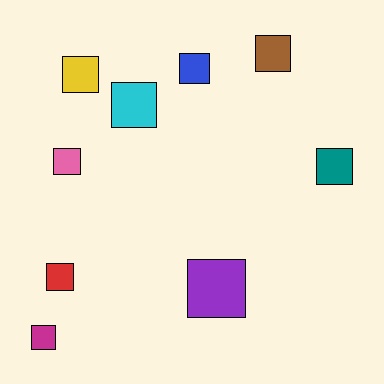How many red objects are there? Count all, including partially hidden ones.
There is 1 red object.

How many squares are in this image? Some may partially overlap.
There are 9 squares.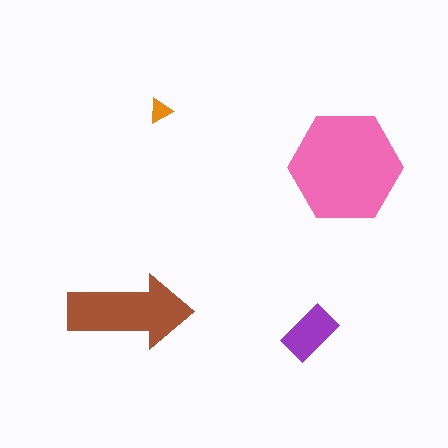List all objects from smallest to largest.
The orange triangle, the purple rectangle, the brown arrow, the pink hexagon.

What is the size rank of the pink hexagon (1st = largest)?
1st.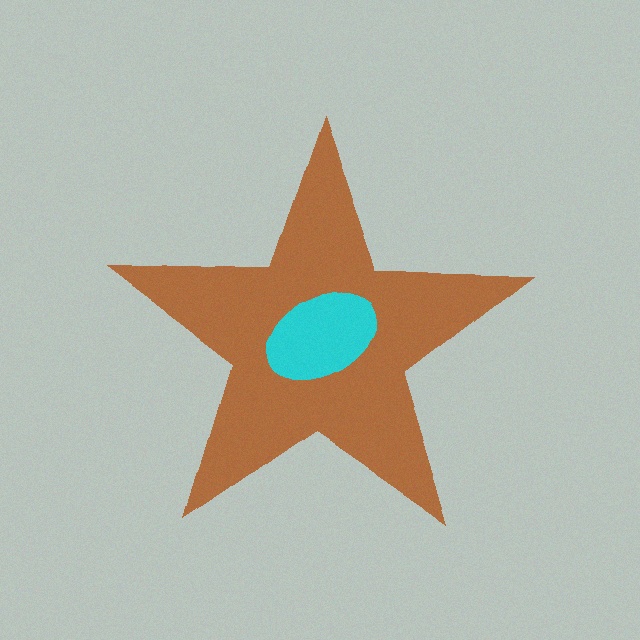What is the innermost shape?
The cyan ellipse.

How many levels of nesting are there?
2.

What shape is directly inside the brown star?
The cyan ellipse.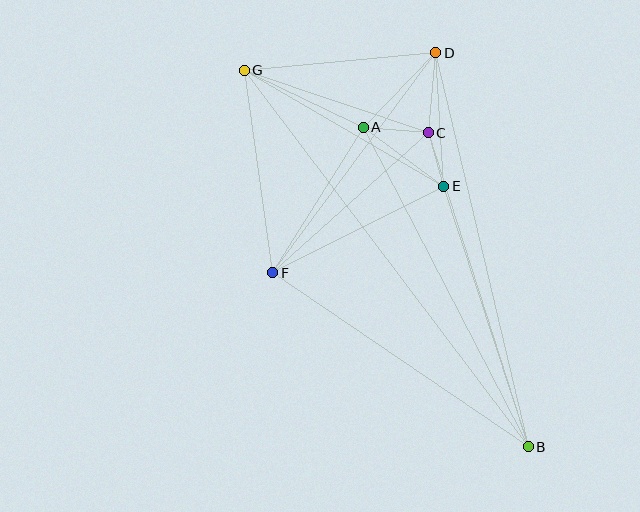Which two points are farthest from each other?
Points B and G are farthest from each other.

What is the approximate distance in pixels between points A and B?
The distance between A and B is approximately 359 pixels.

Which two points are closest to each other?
Points C and E are closest to each other.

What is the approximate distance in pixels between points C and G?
The distance between C and G is approximately 194 pixels.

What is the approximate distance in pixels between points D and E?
The distance between D and E is approximately 134 pixels.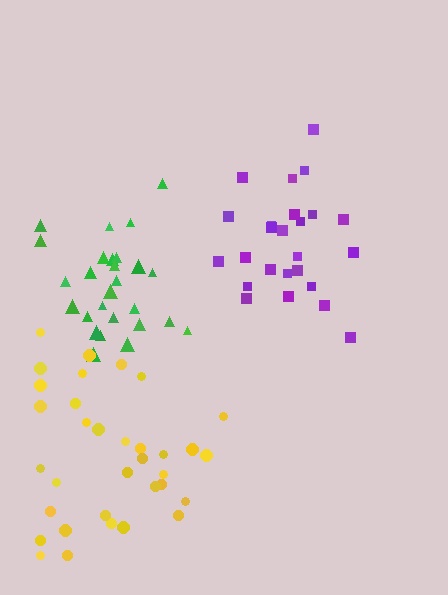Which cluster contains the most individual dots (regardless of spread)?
Yellow (34).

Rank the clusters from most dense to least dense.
green, purple, yellow.